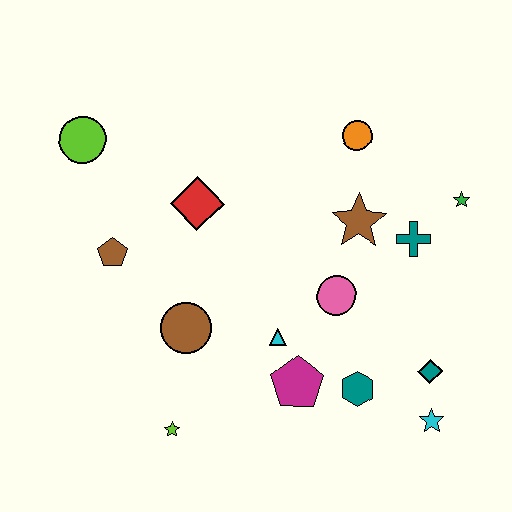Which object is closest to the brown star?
The teal cross is closest to the brown star.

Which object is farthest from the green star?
The lime circle is farthest from the green star.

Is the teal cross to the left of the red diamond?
No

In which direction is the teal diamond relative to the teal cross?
The teal diamond is below the teal cross.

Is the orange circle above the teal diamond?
Yes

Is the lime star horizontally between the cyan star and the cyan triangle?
No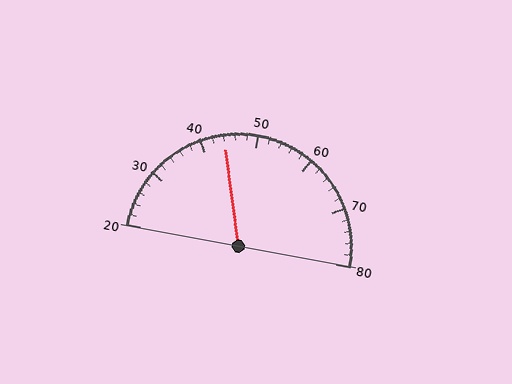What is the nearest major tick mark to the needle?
The nearest major tick mark is 40.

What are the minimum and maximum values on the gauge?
The gauge ranges from 20 to 80.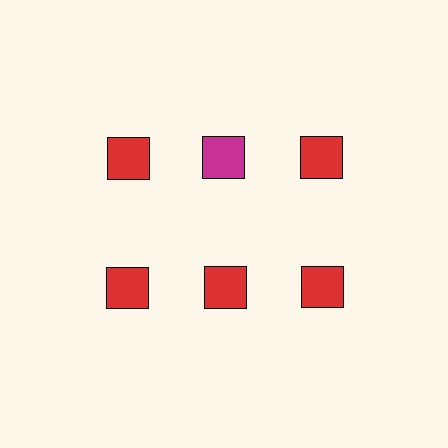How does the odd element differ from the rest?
It has a different color: magenta instead of red.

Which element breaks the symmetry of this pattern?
The magenta square in the top row, second from left column breaks the symmetry. All other shapes are red squares.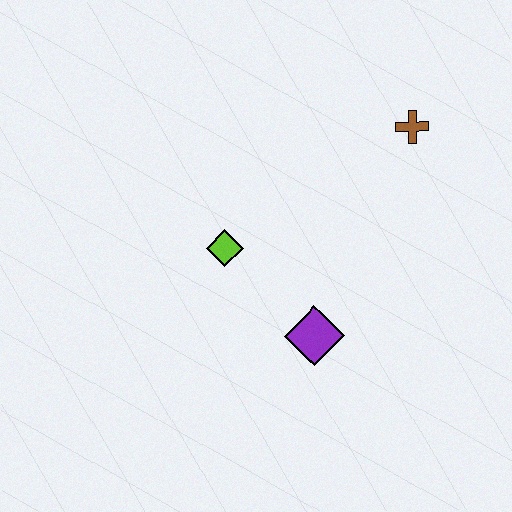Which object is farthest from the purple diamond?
The brown cross is farthest from the purple diamond.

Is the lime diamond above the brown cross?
No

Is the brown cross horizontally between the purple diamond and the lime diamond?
No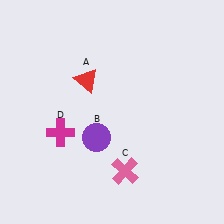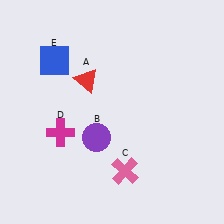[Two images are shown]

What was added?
A blue square (E) was added in Image 2.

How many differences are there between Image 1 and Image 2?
There is 1 difference between the two images.